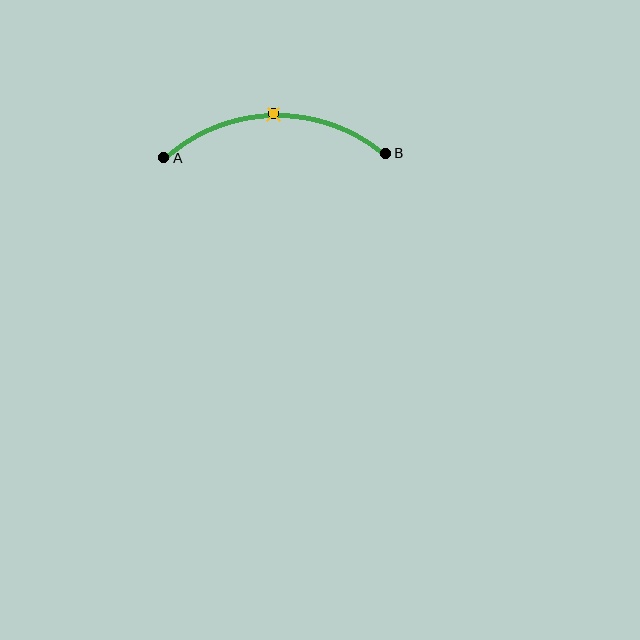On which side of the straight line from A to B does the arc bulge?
The arc bulges above the straight line connecting A and B.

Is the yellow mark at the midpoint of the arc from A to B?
Yes. The yellow mark lies on the arc at equal arc-length from both A and B — it is the arc midpoint.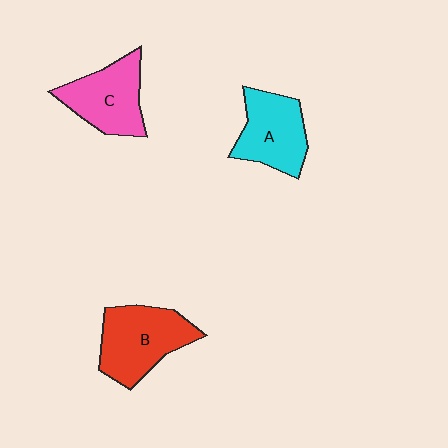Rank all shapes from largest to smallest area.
From largest to smallest: B (red), C (pink), A (cyan).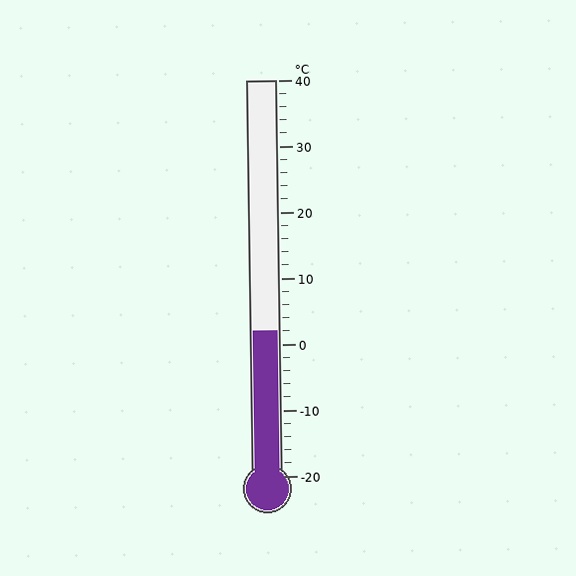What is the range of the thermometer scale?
The thermometer scale ranges from -20°C to 40°C.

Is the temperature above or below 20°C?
The temperature is below 20°C.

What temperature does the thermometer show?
The thermometer shows approximately 2°C.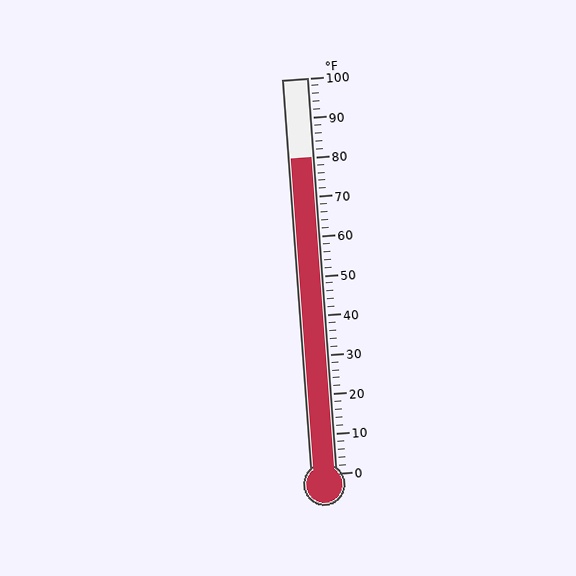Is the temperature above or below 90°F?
The temperature is below 90°F.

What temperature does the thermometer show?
The thermometer shows approximately 80°F.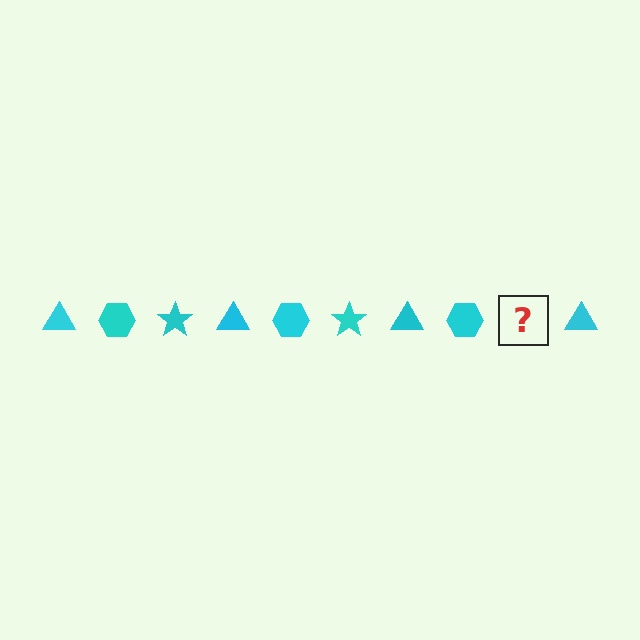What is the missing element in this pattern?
The missing element is a cyan star.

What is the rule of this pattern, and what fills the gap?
The rule is that the pattern cycles through triangle, hexagon, star shapes in cyan. The gap should be filled with a cyan star.